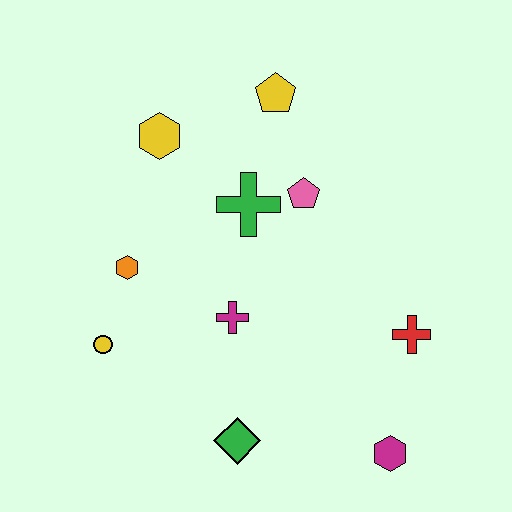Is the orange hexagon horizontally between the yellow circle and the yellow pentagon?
Yes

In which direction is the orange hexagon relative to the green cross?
The orange hexagon is to the left of the green cross.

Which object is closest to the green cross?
The pink pentagon is closest to the green cross.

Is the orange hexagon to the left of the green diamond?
Yes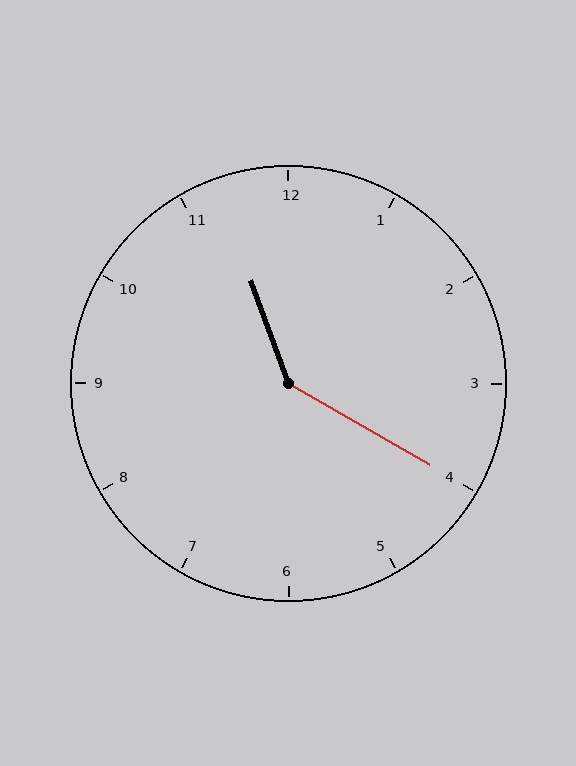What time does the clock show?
11:20.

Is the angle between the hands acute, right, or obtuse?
It is obtuse.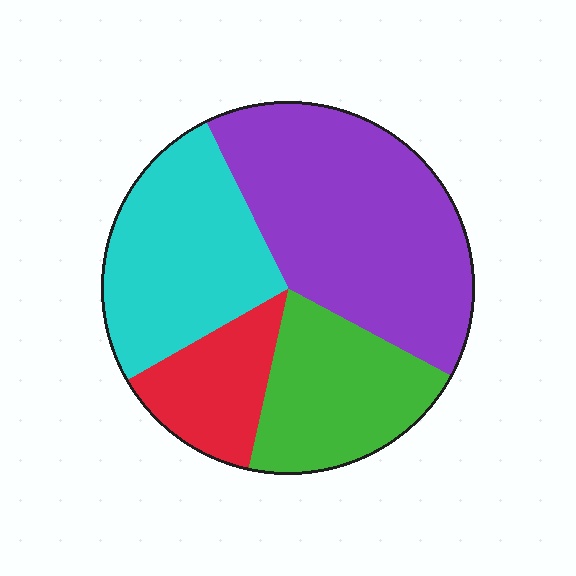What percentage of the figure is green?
Green covers around 20% of the figure.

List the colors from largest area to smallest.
From largest to smallest: purple, cyan, green, red.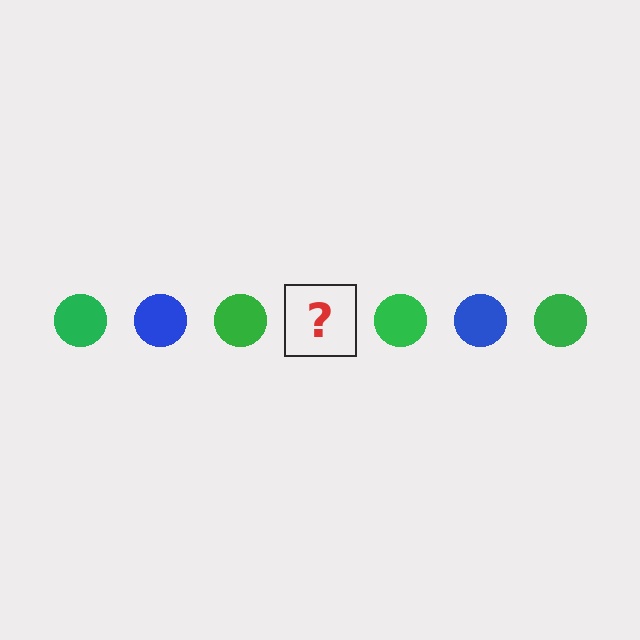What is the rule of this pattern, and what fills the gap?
The rule is that the pattern cycles through green, blue circles. The gap should be filled with a blue circle.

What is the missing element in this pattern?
The missing element is a blue circle.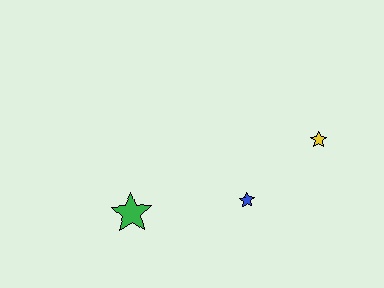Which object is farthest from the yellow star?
The green star is farthest from the yellow star.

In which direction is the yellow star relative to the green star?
The yellow star is to the right of the green star.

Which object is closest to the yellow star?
The blue star is closest to the yellow star.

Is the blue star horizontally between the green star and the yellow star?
Yes